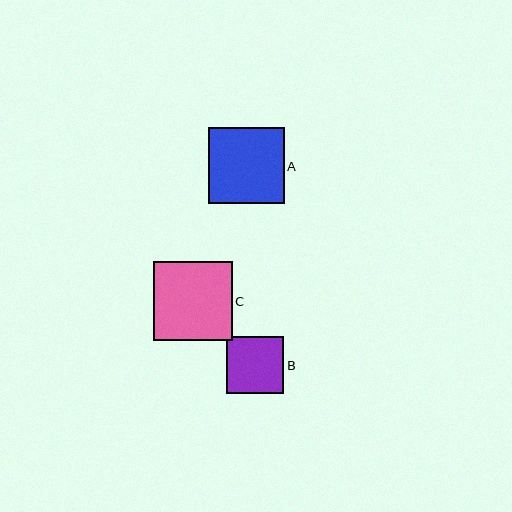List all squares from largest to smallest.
From largest to smallest: C, A, B.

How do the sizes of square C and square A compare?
Square C and square A are approximately the same size.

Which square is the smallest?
Square B is the smallest with a size of approximately 58 pixels.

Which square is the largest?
Square C is the largest with a size of approximately 78 pixels.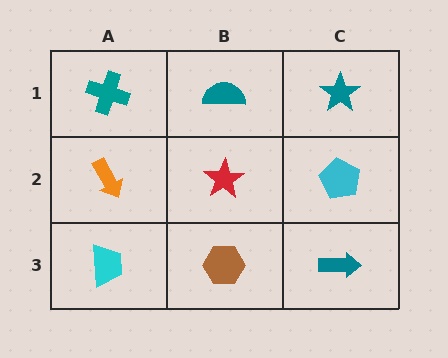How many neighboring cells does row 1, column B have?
3.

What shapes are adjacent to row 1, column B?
A red star (row 2, column B), a teal cross (row 1, column A), a teal star (row 1, column C).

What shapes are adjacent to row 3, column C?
A cyan pentagon (row 2, column C), a brown hexagon (row 3, column B).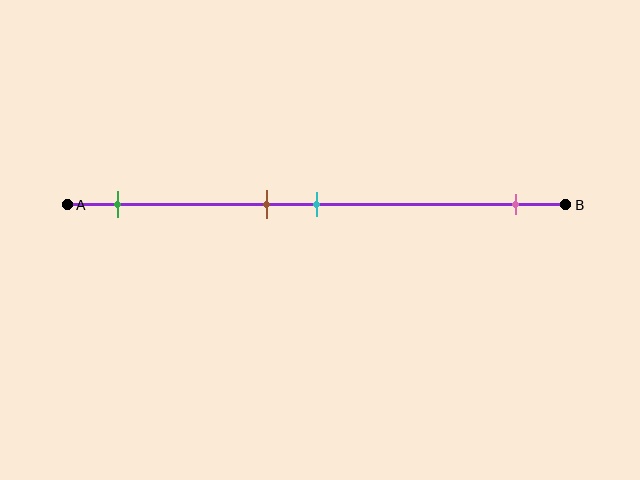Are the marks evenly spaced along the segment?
No, the marks are not evenly spaced.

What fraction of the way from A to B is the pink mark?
The pink mark is approximately 90% (0.9) of the way from A to B.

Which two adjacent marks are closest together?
The brown and cyan marks are the closest adjacent pair.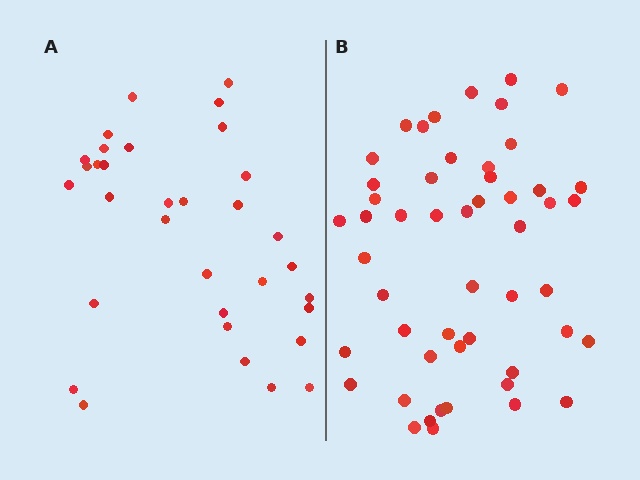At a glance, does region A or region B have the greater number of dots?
Region B (the right region) has more dots.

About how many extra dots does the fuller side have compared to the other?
Region B has approximately 20 more dots than region A.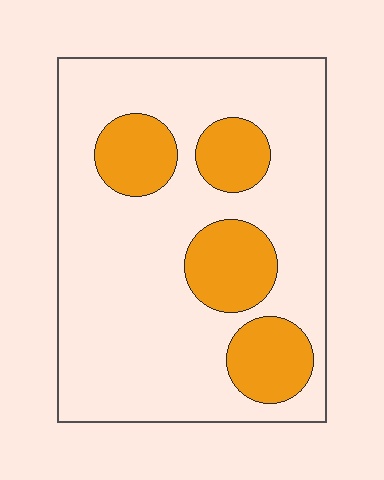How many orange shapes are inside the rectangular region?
4.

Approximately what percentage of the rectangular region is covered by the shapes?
Approximately 25%.